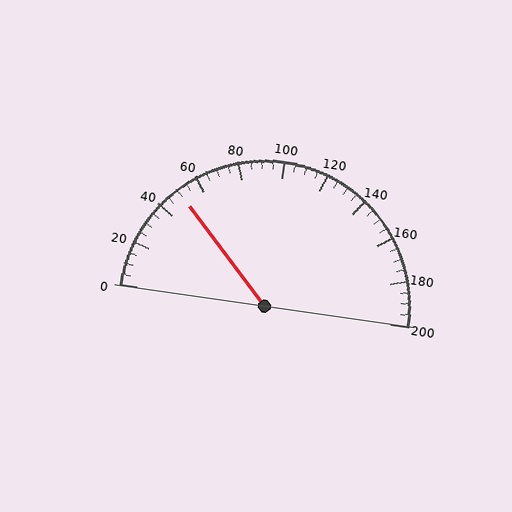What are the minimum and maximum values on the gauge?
The gauge ranges from 0 to 200.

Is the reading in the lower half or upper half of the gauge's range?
The reading is in the lower half of the range (0 to 200).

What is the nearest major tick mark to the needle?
The nearest major tick mark is 40.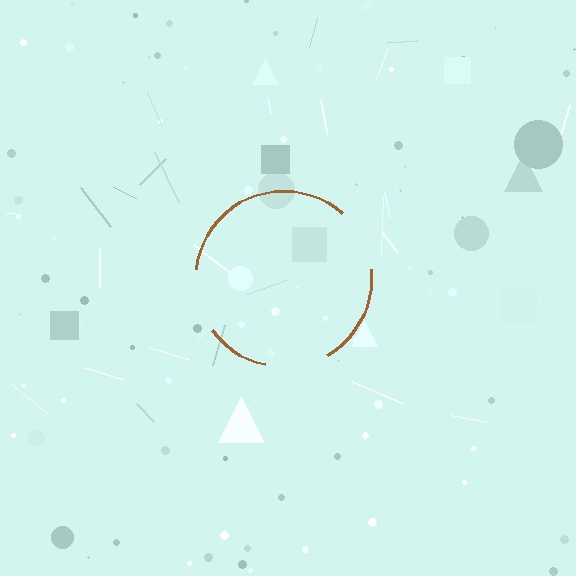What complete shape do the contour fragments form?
The contour fragments form a circle.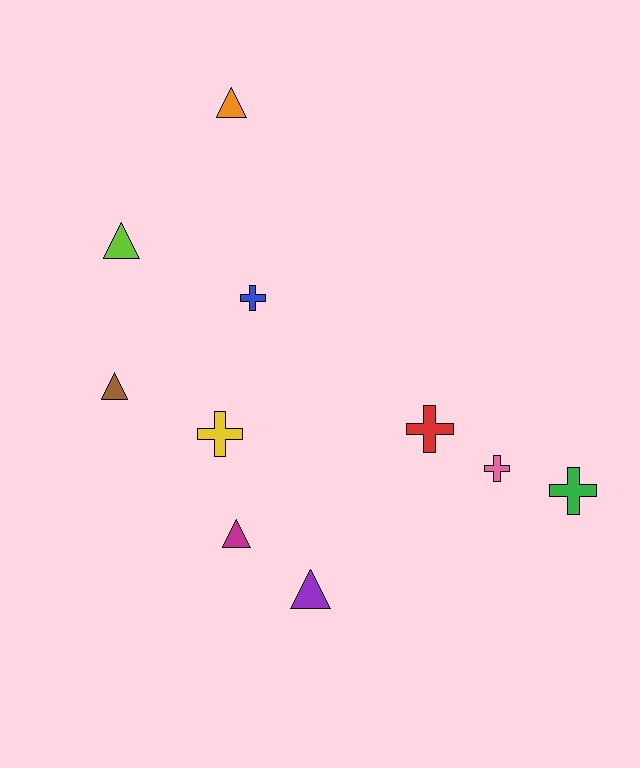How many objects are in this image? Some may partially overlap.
There are 10 objects.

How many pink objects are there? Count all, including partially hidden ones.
There is 1 pink object.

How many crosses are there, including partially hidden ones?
There are 5 crosses.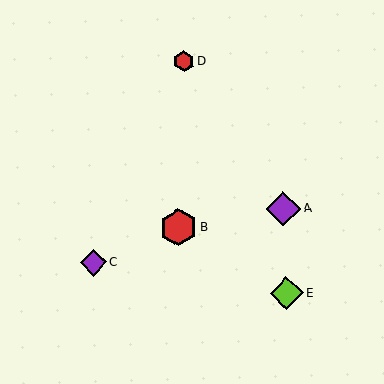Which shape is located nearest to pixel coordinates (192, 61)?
The red hexagon (labeled D) at (184, 61) is nearest to that location.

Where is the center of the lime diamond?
The center of the lime diamond is at (286, 293).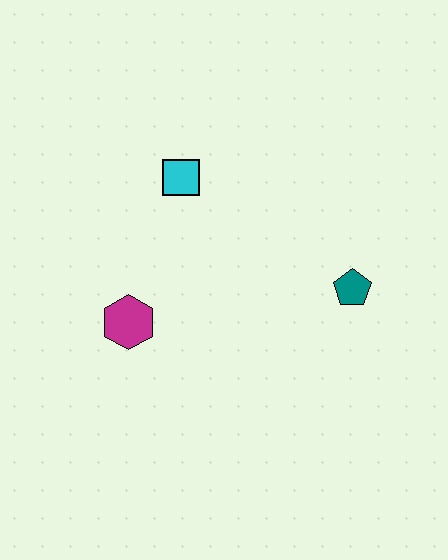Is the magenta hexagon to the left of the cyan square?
Yes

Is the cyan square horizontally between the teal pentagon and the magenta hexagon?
Yes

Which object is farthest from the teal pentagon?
The magenta hexagon is farthest from the teal pentagon.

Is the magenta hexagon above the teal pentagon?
No